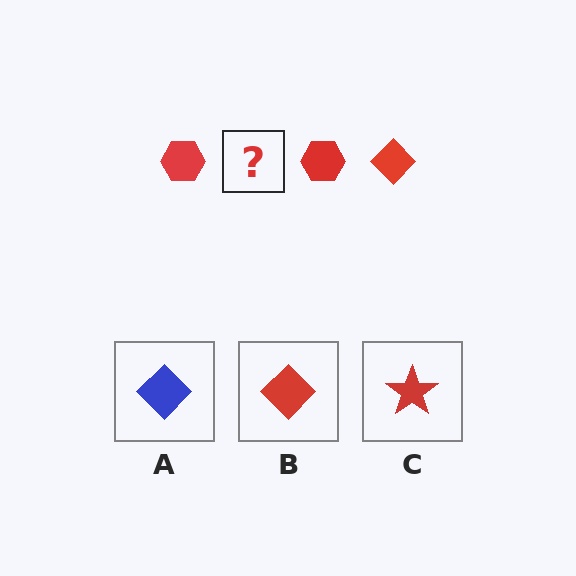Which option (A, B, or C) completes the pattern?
B.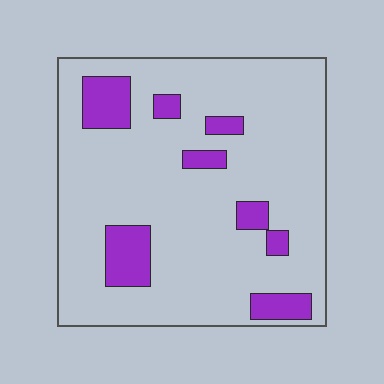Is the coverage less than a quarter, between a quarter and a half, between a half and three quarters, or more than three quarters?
Less than a quarter.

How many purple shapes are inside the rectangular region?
8.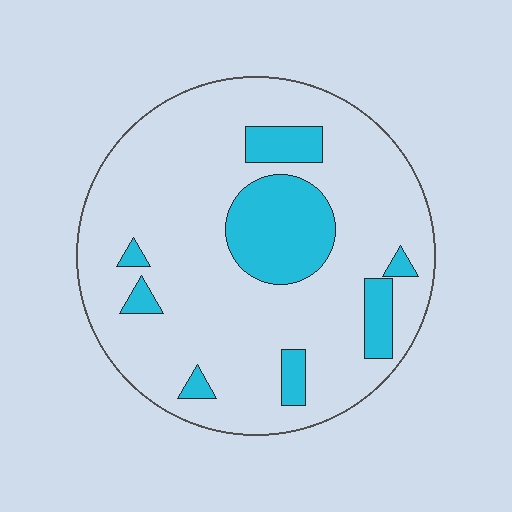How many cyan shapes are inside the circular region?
8.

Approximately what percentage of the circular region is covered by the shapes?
Approximately 20%.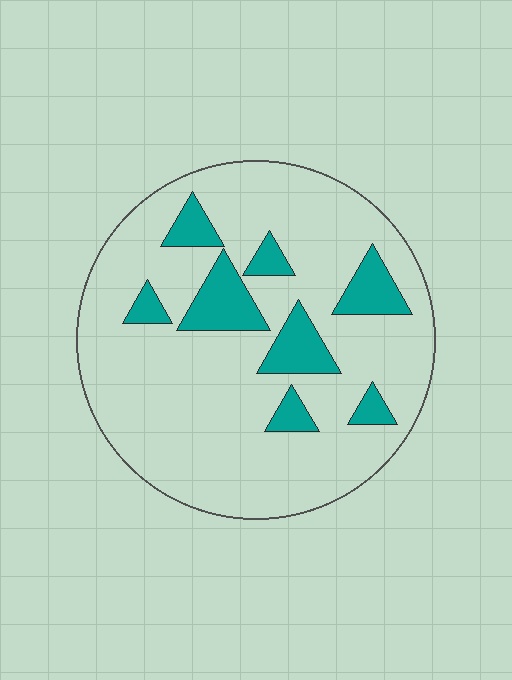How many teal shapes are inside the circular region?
8.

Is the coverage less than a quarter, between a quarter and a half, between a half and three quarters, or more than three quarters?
Less than a quarter.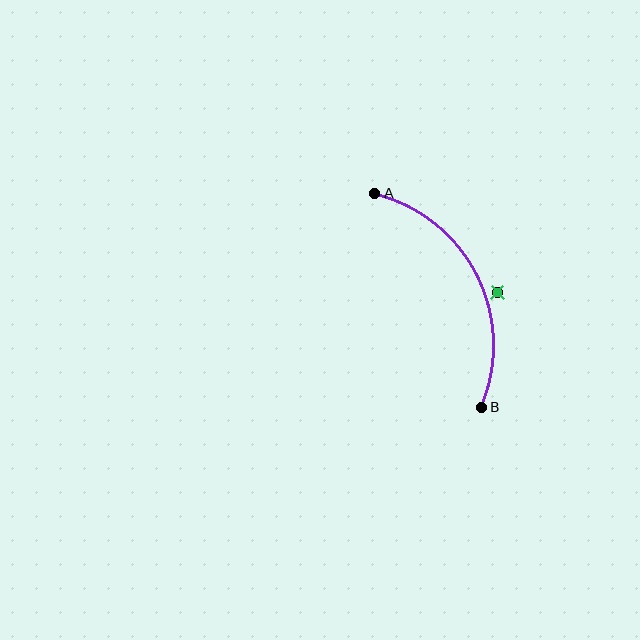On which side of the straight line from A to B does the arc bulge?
The arc bulges to the right of the straight line connecting A and B.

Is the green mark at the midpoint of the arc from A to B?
No — the green mark does not lie on the arc at all. It sits slightly outside the curve.